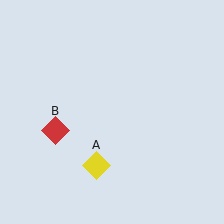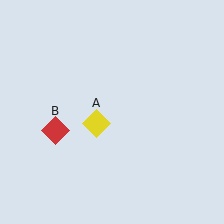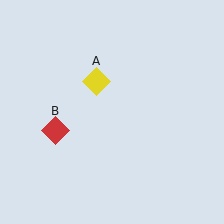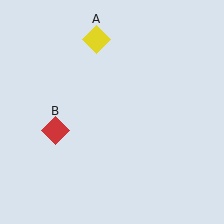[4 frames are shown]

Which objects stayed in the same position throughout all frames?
Red diamond (object B) remained stationary.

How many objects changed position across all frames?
1 object changed position: yellow diamond (object A).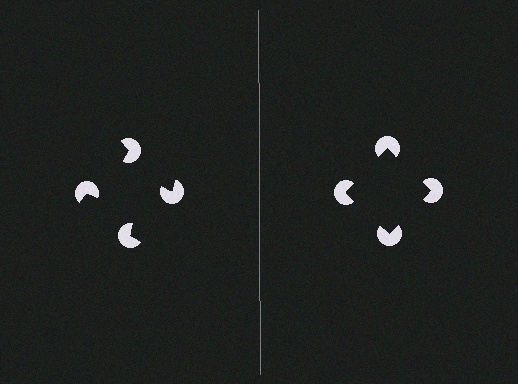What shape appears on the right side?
An illusory square.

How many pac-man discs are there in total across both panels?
8 — 4 on each side.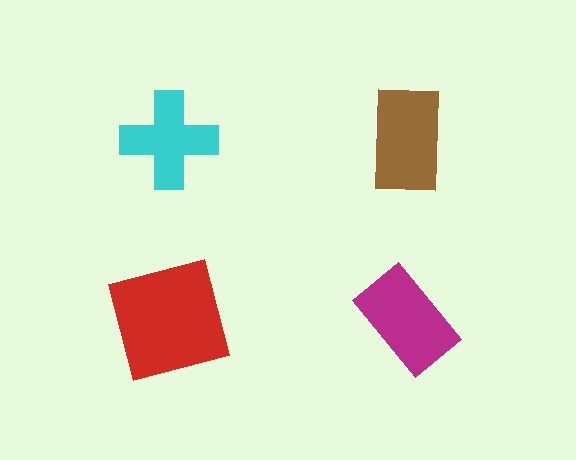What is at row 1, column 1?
A cyan cross.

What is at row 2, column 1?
A red square.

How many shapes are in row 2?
2 shapes.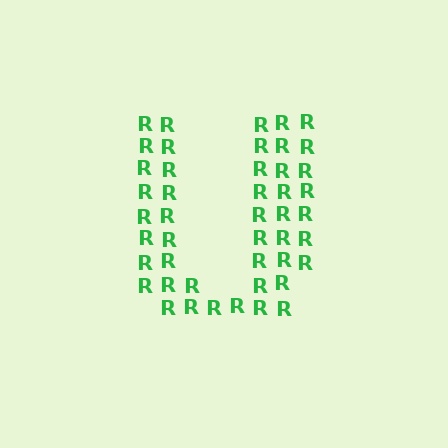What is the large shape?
The large shape is the letter U.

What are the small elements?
The small elements are letter R's.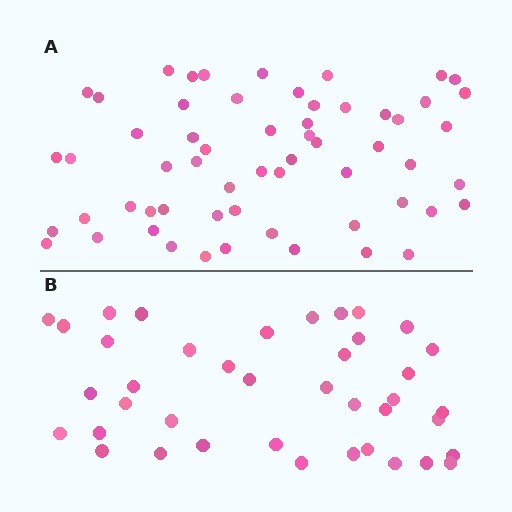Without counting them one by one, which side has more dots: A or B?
Region A (the top region) has more dots.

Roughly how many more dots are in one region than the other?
Region A has approximately 20 more dots than region B.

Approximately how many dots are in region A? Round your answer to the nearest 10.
About 60 dots. (The exact count is 59, which rounds to 60.)